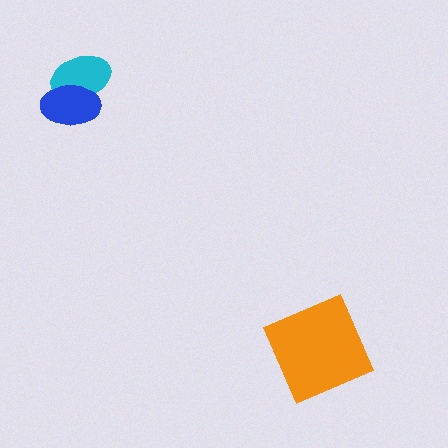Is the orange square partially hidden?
No, no other shape covers it.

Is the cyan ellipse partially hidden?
Yes, it is partially covered by another shape.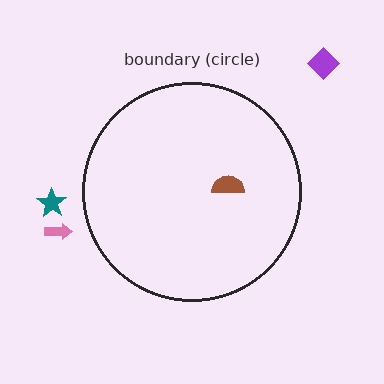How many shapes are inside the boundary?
1 inside, 3 outside.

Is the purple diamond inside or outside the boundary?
Outside.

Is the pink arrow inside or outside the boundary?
Outside.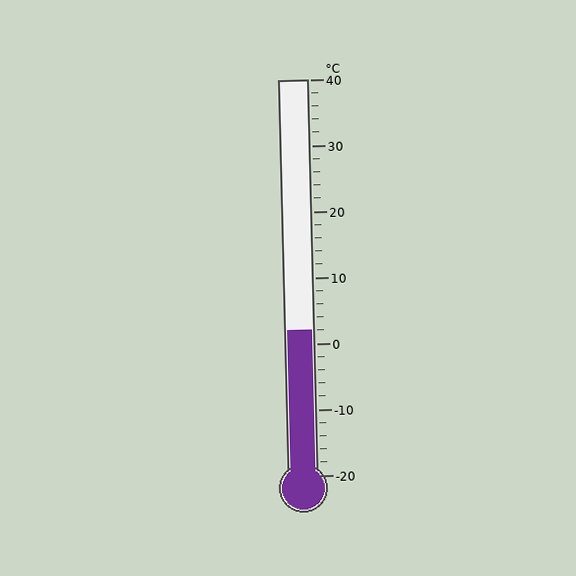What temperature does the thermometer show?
The thermometer shows approximately 2°C.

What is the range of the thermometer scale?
The thermometer scale ranges from -20°C to 40°C.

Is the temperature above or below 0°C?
The temperature is above 0°C.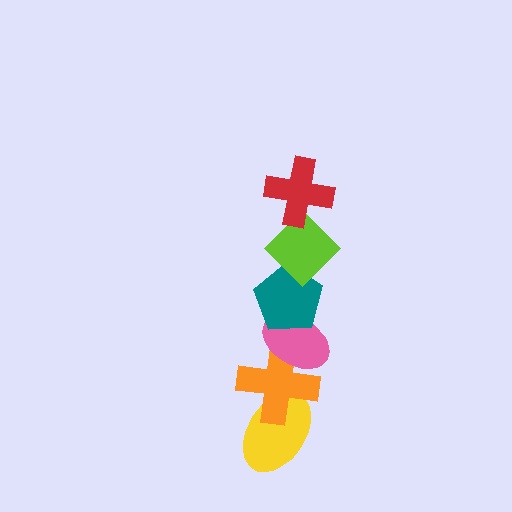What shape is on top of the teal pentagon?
The lime diamond is on top of the teal pentagon.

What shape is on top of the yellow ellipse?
The orange cross is on top of the yellow ellipse.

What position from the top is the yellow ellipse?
The yellow ellipse is 6th from the top.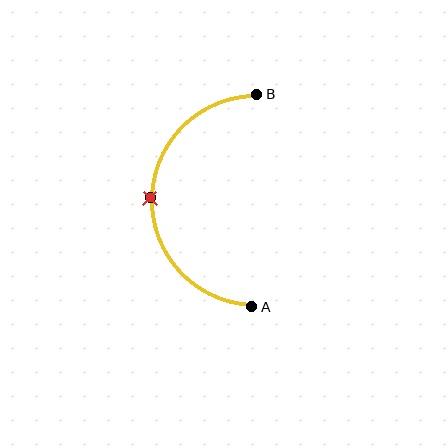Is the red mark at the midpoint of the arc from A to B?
Yes. The red mark lies on the arc at equal arc-length from both A and B — it is the arc midpoint.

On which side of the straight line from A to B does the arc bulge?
The arc bulges to the left of the straight line connecting A and B.